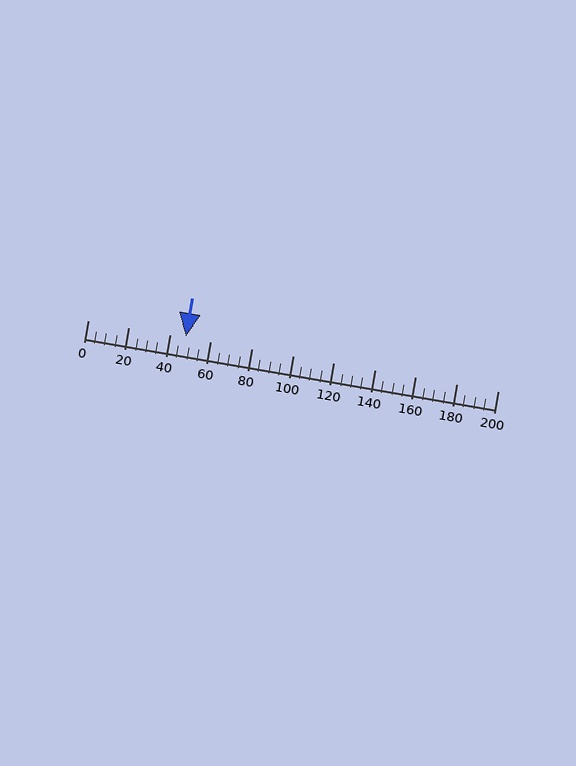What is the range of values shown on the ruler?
The ruler shows values from 0 to 200.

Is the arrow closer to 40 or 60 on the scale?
The arrow is closer to 40.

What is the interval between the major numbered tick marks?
The major tick marks are spaced 20 units apart.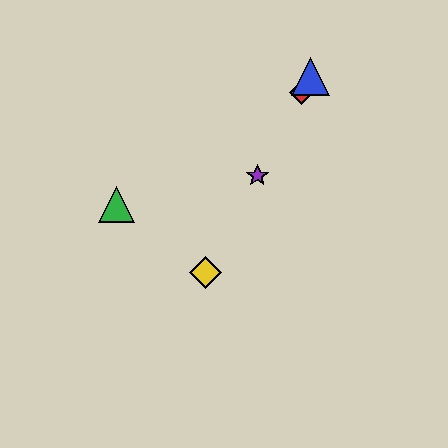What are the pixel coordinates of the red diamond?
The red diamond is at (302, 93).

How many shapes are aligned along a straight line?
4 shapes (the red diamond, the blue triangle, the yellow diamond, the purple star) are aligned along a straight line.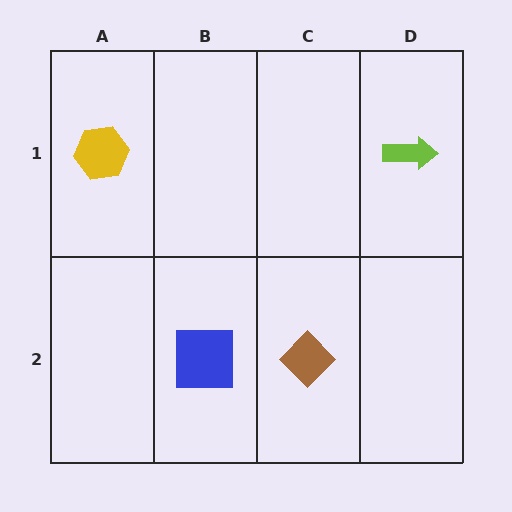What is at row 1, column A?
A yellow hexagon.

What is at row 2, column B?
A blue square.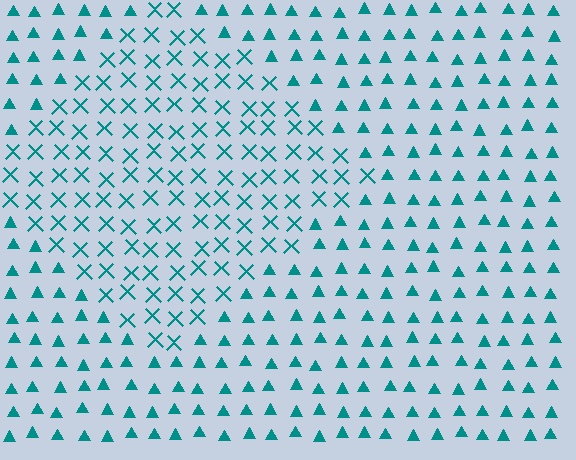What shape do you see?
I see a diamond.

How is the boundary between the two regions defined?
The boundary is defined by a change in element shape: X marks inside vs. triangles outside. All elements share the same color and spacing.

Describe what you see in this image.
The image is filled with small teal elements arranged in a uniform grid. A diamond-shaped region contains X marks, while the surrounding area contains triangles. The boundary is defined purely by the change in element shape.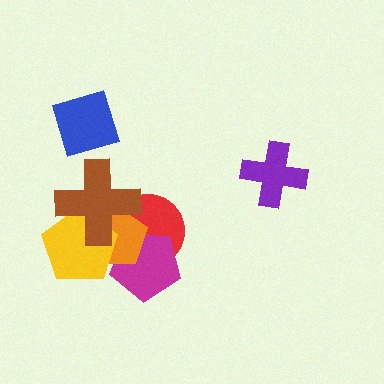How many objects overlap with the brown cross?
3 objects overlap with the brown cross.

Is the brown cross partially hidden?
No, no other shape covers it.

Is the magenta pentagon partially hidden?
Yes, it is partially covered by another shape.